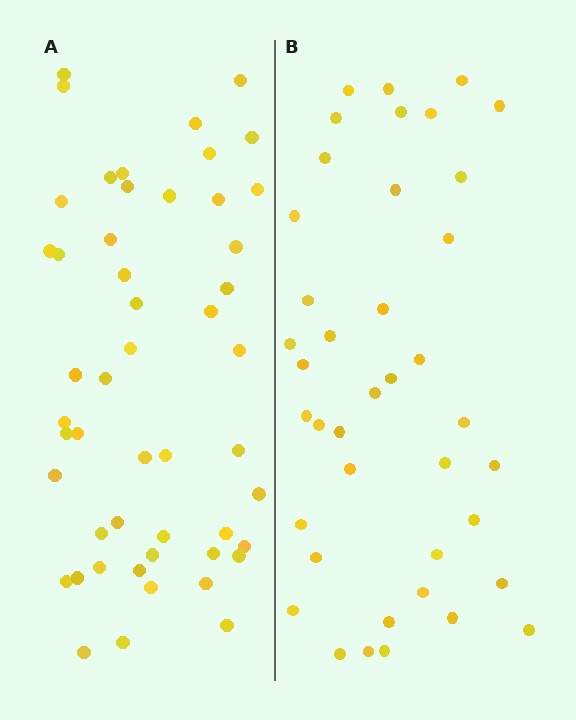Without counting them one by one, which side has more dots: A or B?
Region A (the left region) has more dots.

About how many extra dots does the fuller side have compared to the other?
Region A has roughly 10 or so more dots than region B.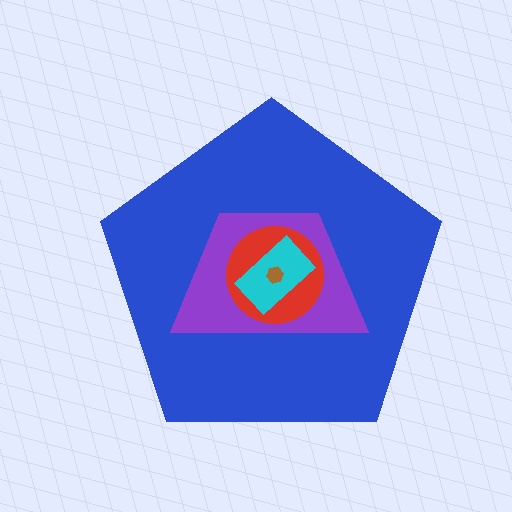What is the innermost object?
The brown hexagon.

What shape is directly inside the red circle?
The cyan rectangle.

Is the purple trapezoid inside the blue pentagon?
Yes.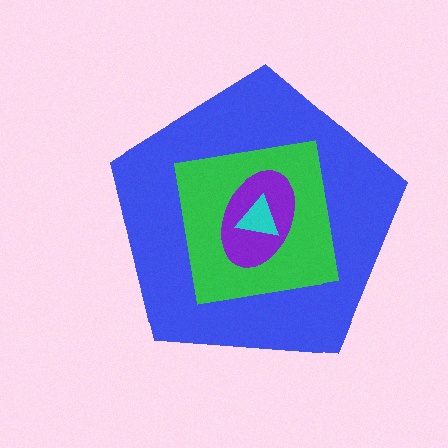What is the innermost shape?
The cyan triangle.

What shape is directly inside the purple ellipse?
The cyan triangle.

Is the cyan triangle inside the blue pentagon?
Yes.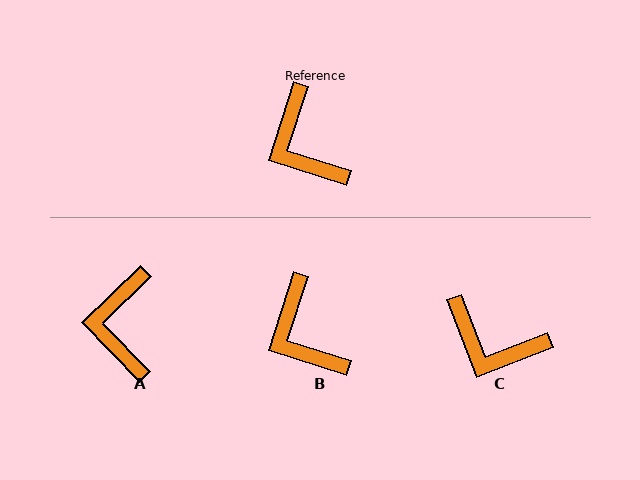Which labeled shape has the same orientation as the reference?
B.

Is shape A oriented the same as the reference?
No, it is off by about 28 degrees.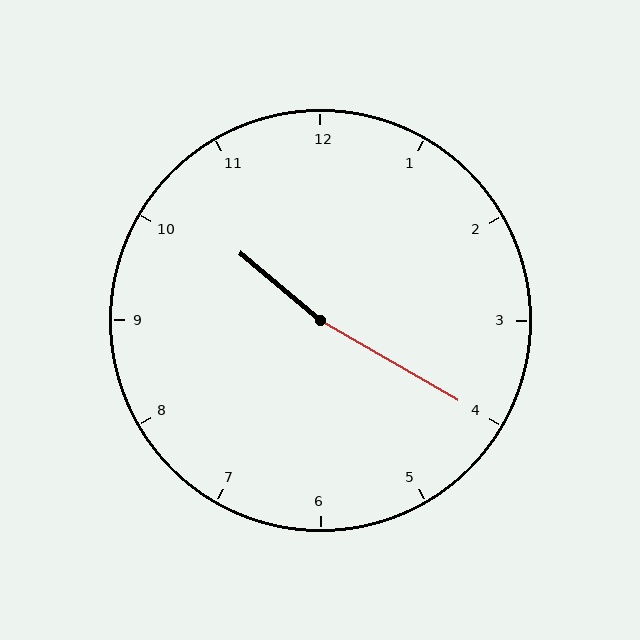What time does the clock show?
10:20.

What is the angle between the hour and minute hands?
Approximately 170 degrees.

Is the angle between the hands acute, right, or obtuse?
It is obtuse.